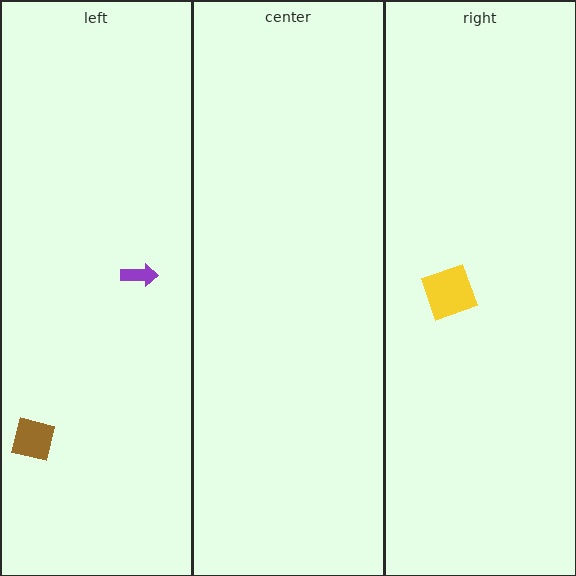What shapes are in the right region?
The yellow square.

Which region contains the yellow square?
The right region.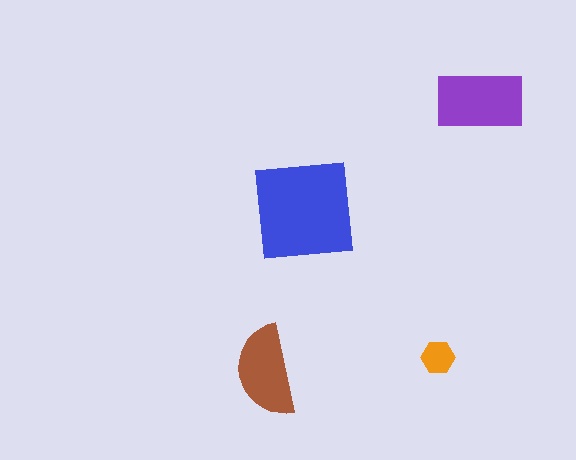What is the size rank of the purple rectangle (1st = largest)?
2nd.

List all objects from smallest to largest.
The orange hexagon, the brown semicircle, the purple rectangle, the blue square.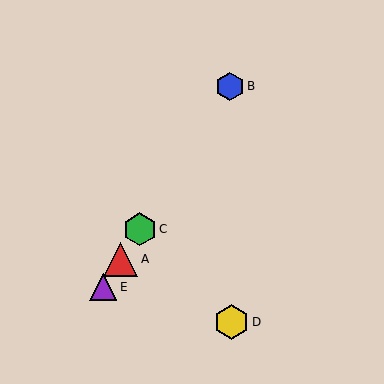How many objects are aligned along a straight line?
4 objects (A, B, C, E) are aligned along a straight line.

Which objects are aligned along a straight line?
Objects A, B, C, E are aligned along a straight line.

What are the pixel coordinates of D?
Object D is at (231, 322).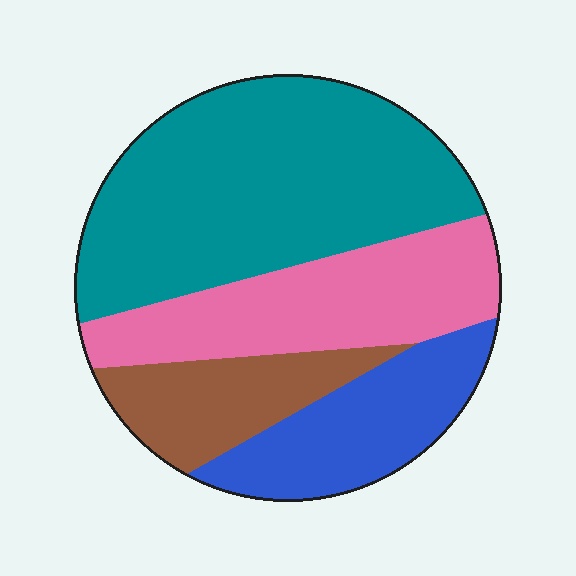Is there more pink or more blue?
Pink.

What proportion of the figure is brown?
Brown takes up about one eighth (1/8) of the figure.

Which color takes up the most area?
Teal, at roughly 45%.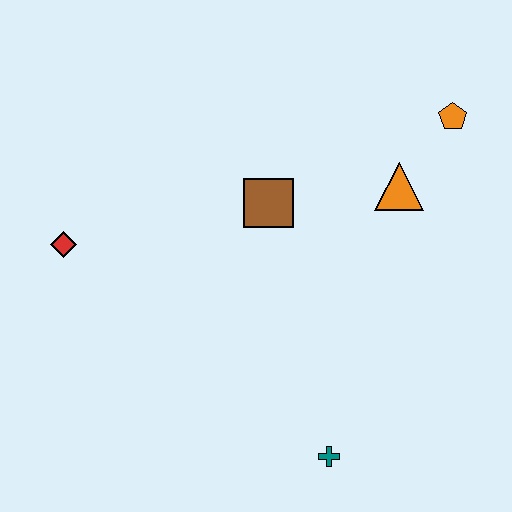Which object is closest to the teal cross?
The brown square is closest to the teal cross.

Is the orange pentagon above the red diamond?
Yes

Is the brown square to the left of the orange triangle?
Yes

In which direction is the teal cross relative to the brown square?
The teal cross is below the brown square.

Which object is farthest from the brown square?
The teal cross is farthest from the brown square.